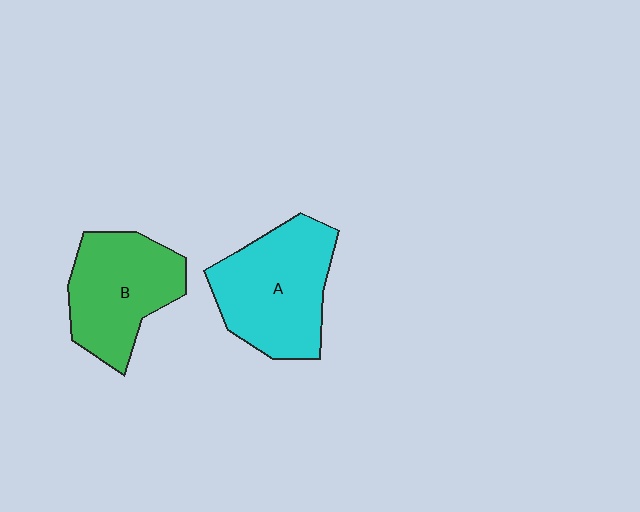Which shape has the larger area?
Shape A (cyan).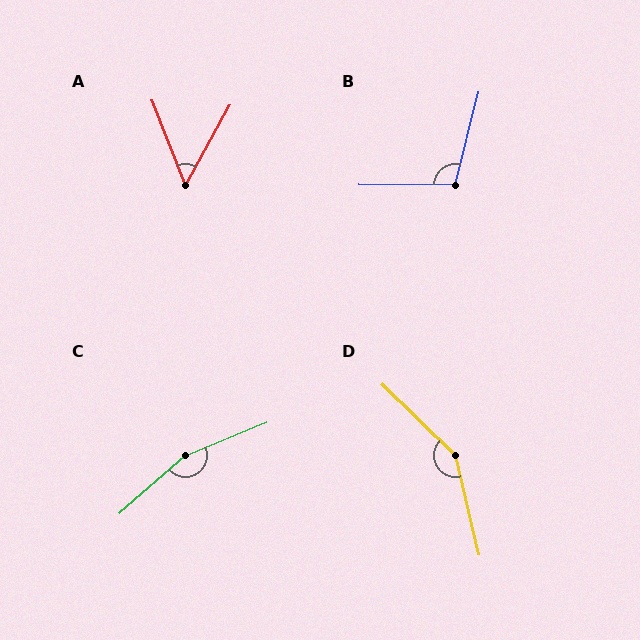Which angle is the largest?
C, at approximately 161 degrees.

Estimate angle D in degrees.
Approximately 147 degrees.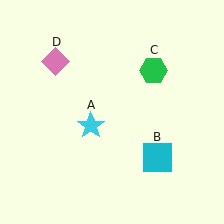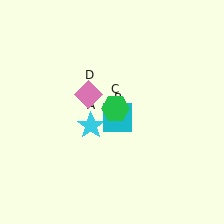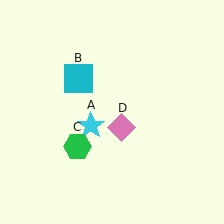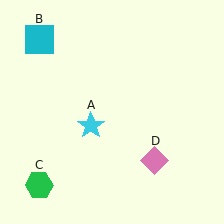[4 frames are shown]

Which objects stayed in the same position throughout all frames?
Cyan star (object A) remained stationary.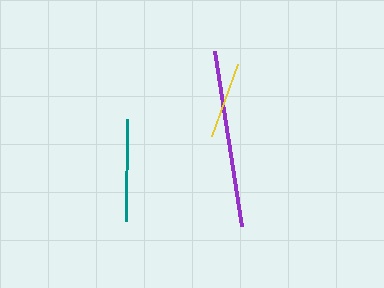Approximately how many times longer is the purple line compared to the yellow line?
The purple line is approximately 2.3 times the length of the yellow line.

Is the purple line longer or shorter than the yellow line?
The purple line is longer than the yellow line.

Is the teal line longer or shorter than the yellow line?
The teal line is longer than the yellow line.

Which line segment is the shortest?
The yellow line is the shortest at approximately 77 pixels.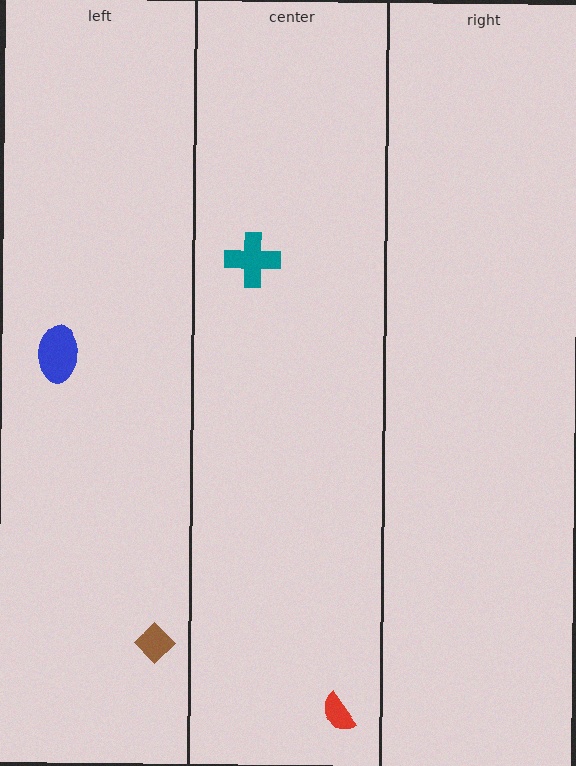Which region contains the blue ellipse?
The left region.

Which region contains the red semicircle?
The center region.